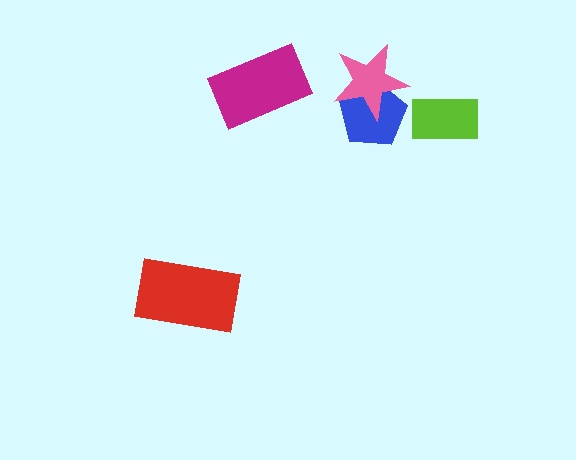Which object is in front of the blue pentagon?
The pink star is in front of the blue pentagon.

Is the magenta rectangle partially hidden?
No, no other shape covers it.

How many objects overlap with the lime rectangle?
0 objects overlap with the lime rectangle.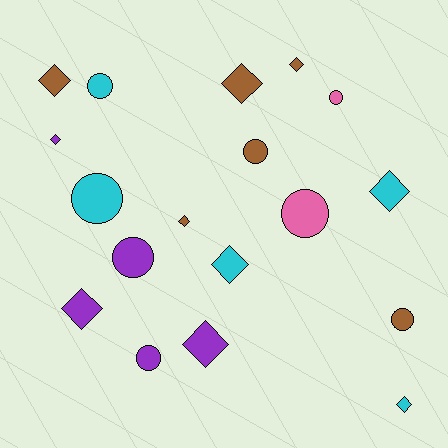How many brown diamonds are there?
There are 4 brown diamonds.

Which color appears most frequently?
Brown, with 6 objects.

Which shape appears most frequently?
Diamond, with 10 objects.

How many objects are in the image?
There are 18 objects.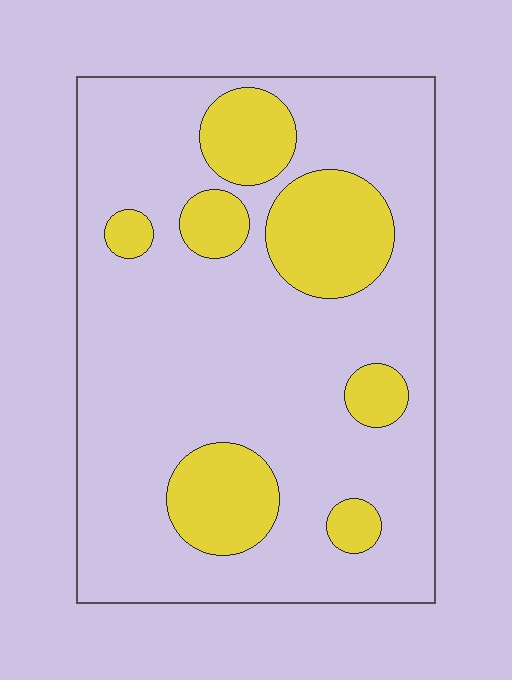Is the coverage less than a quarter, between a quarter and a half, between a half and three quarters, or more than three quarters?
Less than a quarter.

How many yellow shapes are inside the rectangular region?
7.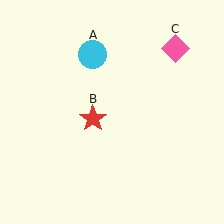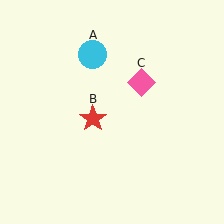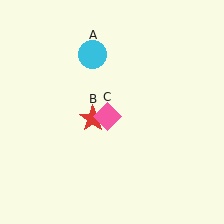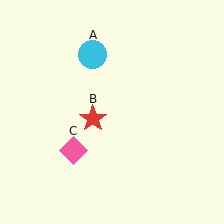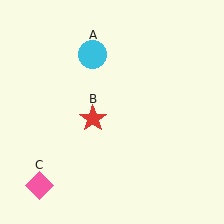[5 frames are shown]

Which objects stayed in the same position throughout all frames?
Cyan circle (object A) and red star (object B) remained stationary.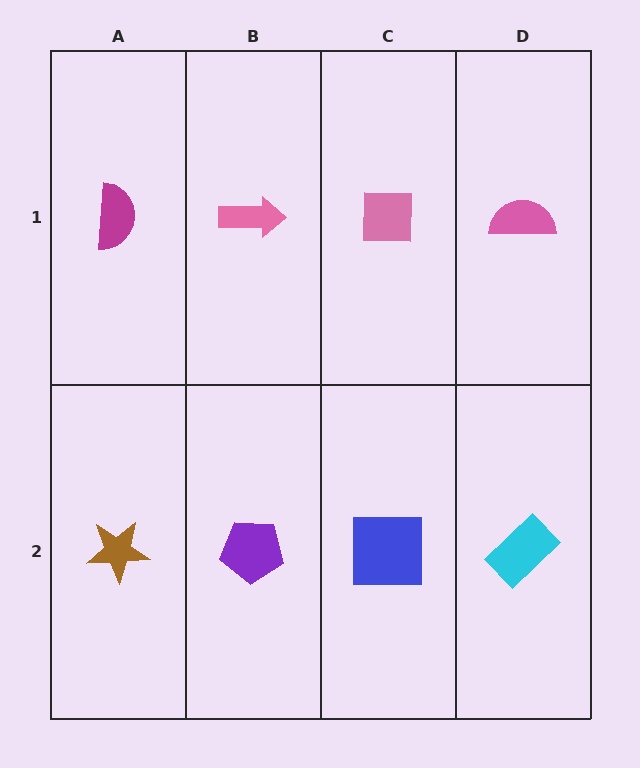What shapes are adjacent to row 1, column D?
A cyan rectangle (row 2, column D), a pink square (row 1, column C).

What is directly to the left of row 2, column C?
A purple pentagon.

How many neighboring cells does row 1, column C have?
3.